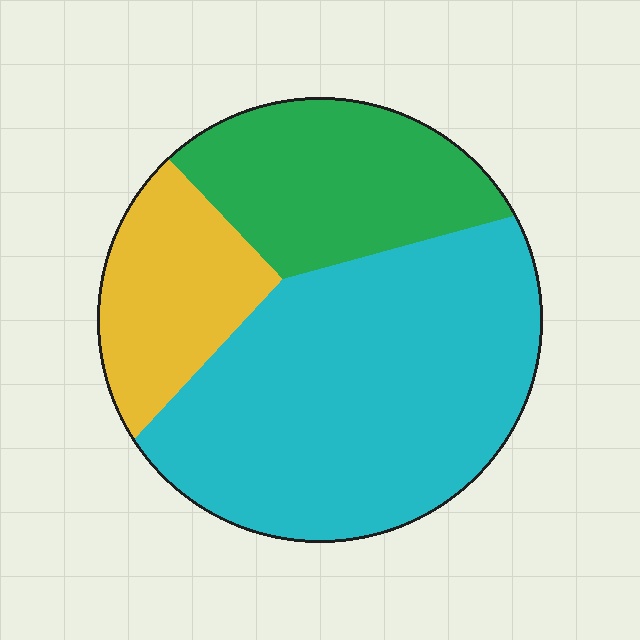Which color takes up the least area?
Yellow, at roughly 20%.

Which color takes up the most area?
Cyan, at roughly 55%.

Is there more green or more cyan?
Cyan.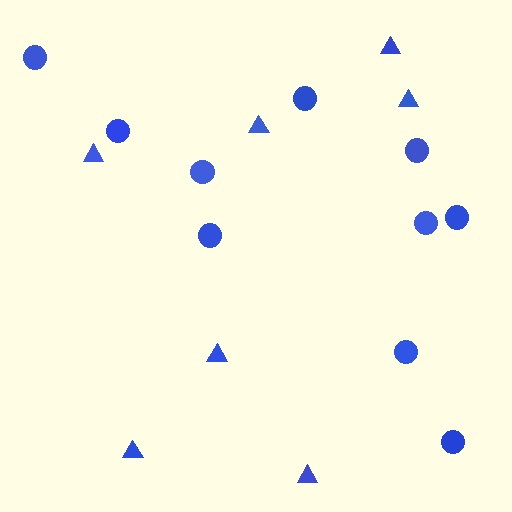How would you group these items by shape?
There are 2 groups: one group of triangles (7) and one group of circles (10).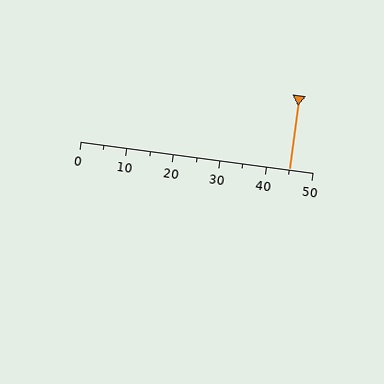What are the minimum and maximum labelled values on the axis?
The axis runs from 0 to 50.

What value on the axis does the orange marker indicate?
The marker indicates approximately 45.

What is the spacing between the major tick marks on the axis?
The major ticks are spaced 10 apart.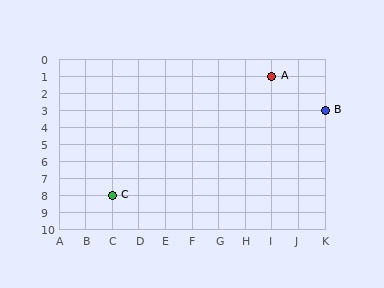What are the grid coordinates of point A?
Point A is at grid coordinates (I, 1).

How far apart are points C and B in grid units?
Points C and B are 8 columns and 5 rows apart (about 9.4 grid units diagonally).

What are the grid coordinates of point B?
Point B is at grid coordinates (K, 3).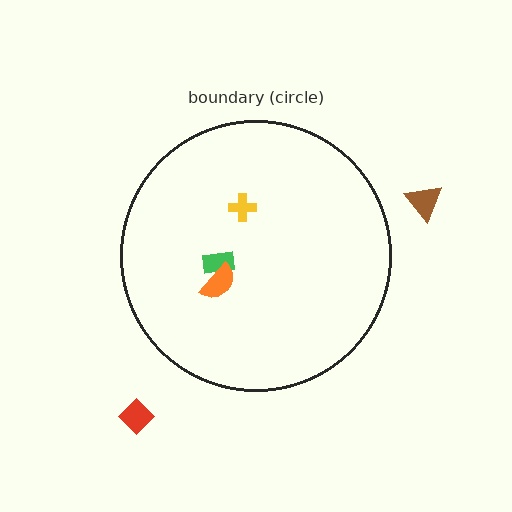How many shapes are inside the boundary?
3 inside, 2 outside.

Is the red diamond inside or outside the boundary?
Outside.